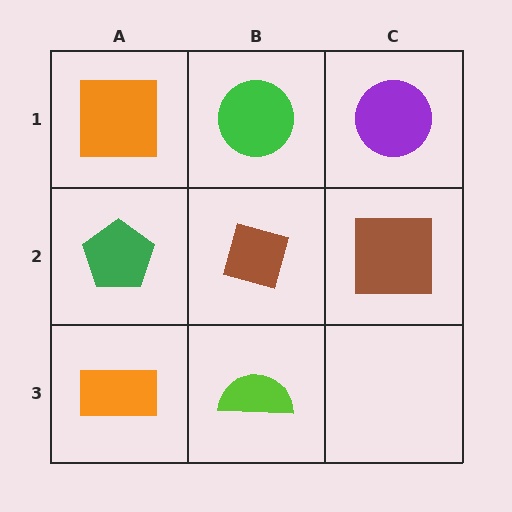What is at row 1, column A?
An orange square.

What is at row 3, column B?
A lime semicircle.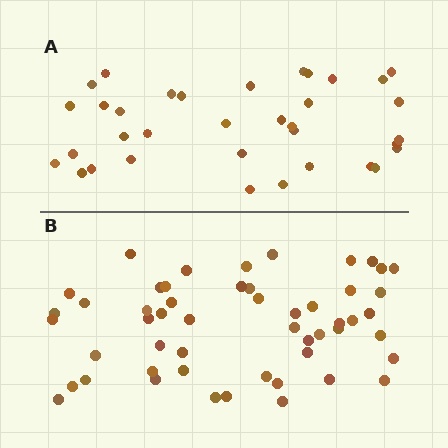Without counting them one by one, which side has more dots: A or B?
Region B (the bottom region) has more dots.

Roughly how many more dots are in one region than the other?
Region B has approximately 15 more dots than region A.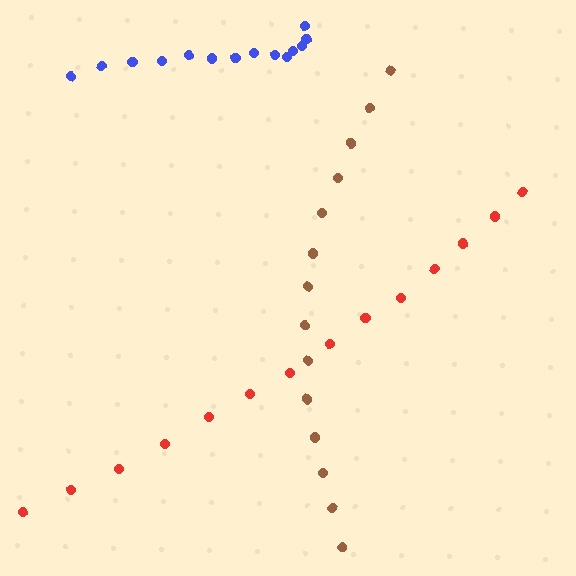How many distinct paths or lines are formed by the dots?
There are 3 distinct paths.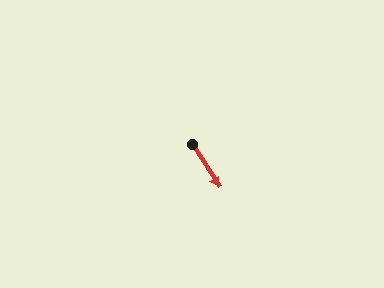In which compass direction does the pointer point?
Southeast.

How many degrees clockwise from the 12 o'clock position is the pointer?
Approximately 148 degrees.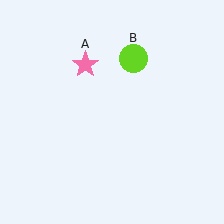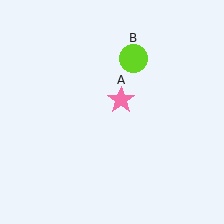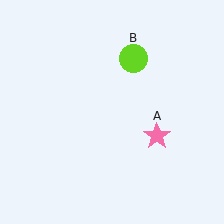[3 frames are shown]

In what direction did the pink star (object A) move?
The pink star (object A) moved down and to the right.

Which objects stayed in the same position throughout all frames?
Lime circle (object B) remained stationary.